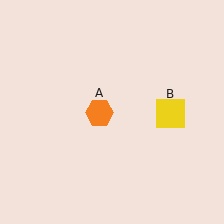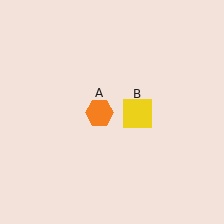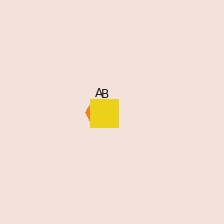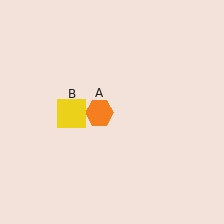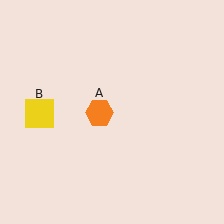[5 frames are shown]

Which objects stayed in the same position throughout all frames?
Orange hexagon (object A) remained stationary.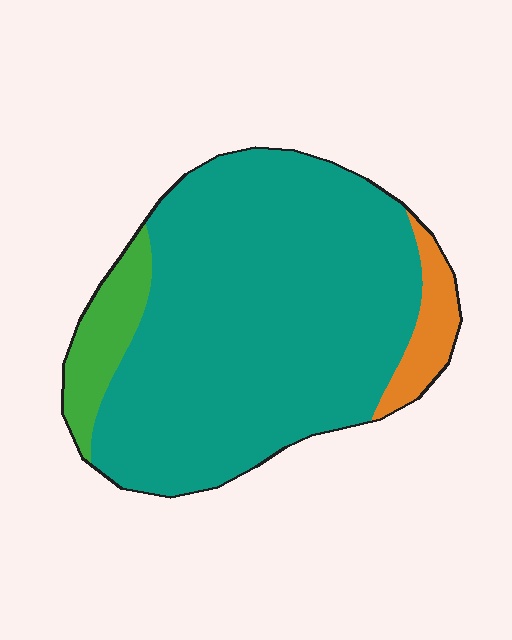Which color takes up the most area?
Teal, at roughly 85%.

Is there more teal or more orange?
Teal.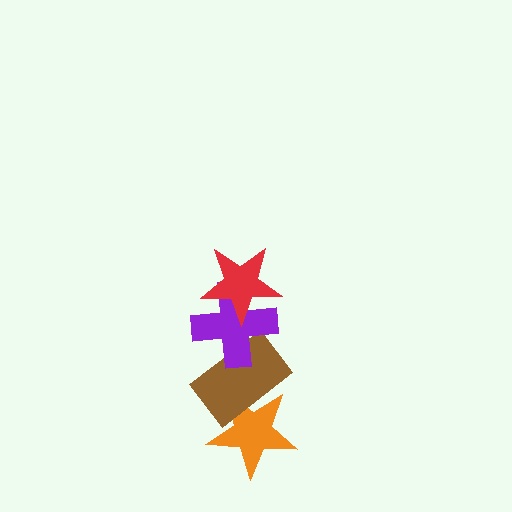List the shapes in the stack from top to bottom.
From top to bottom: the red star, the purple cross, the brown rectangle, the orange star.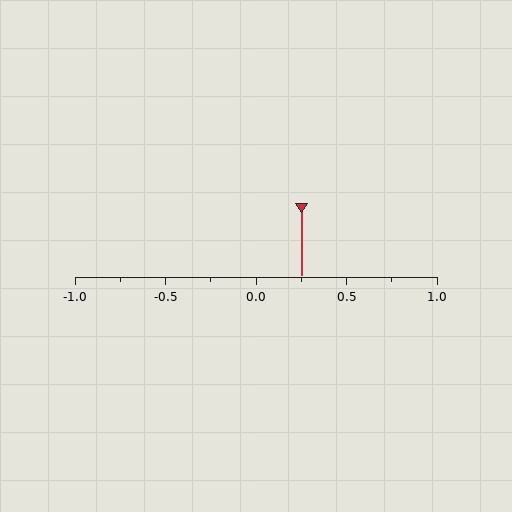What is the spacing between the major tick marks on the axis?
The major ticks are spaced 0.5 apart.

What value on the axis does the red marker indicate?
The marker indicates approximately 0.25.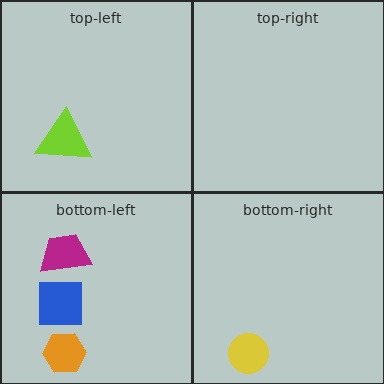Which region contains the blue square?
The bottom-left region.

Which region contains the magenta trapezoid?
The bottom-left region.